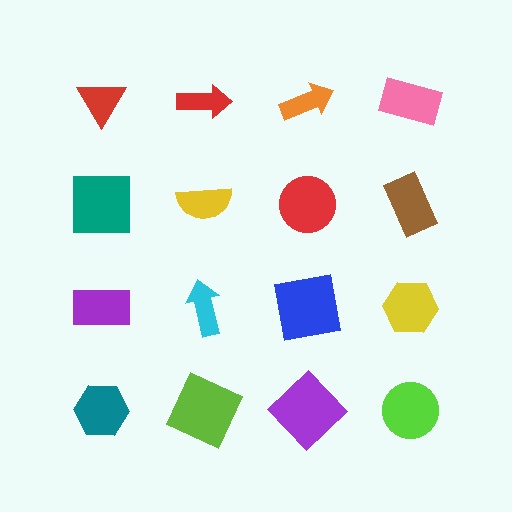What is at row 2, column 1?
A teal square.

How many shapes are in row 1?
4 shapes.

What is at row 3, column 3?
A blue square.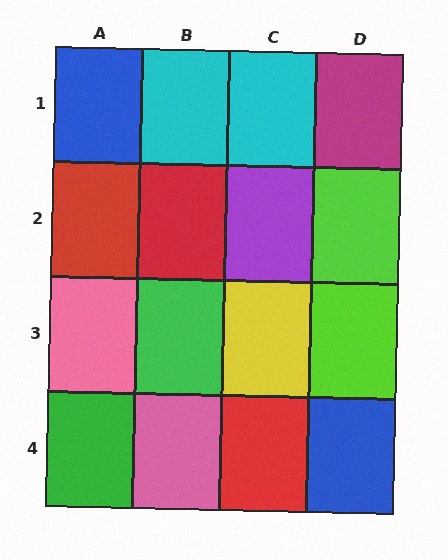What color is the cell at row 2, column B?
Red.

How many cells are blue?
2 cells are blue.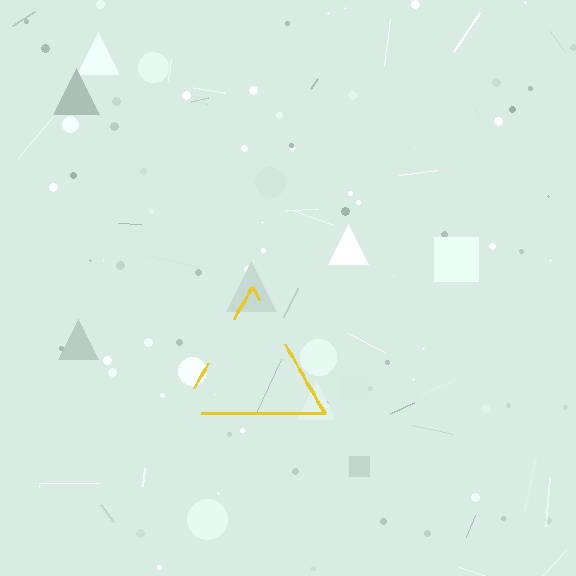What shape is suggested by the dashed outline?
The dashed outline suggests a triangle.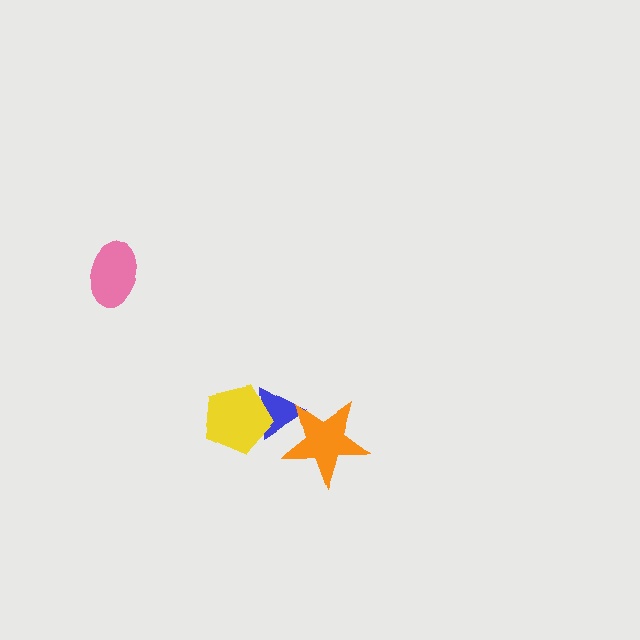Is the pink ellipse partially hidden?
No, no other shape covers it.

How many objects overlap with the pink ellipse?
0 objects overlap with the pink ellipse.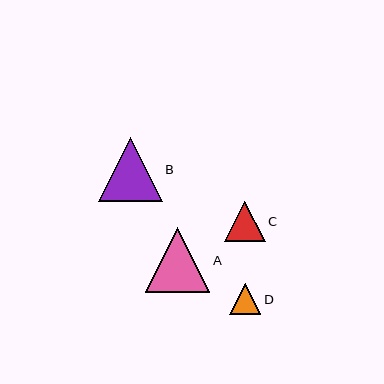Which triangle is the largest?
Triangle A is the largest with a size of approximately 65 pixels.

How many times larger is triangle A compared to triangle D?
Triangle A is approximately 2.0 times the size of triangle D.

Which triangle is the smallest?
Triangle D is the smallest with a size of approximately 32 pixels.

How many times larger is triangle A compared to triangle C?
Triangle A is approximately 1.6 times the size of triangle C.